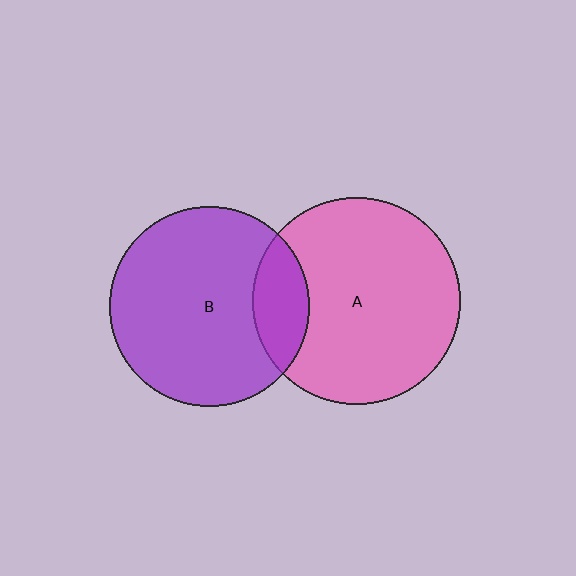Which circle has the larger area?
Circle A (pink).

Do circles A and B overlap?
Yes.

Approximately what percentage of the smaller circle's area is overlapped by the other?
Approximately 15%.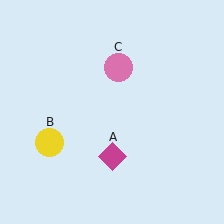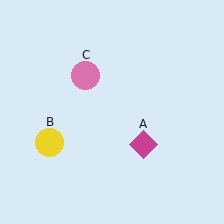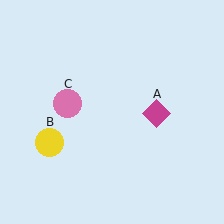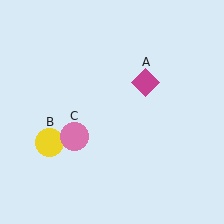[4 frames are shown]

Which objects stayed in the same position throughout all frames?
Yellow circle (object B) remained stationary.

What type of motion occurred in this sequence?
The magenta diamond (object A), pink circle (object C) rotated counterclockwise around the center of the scene.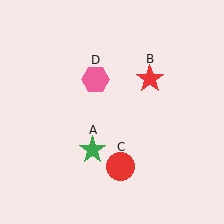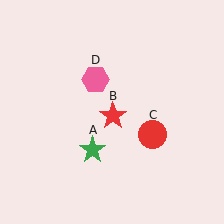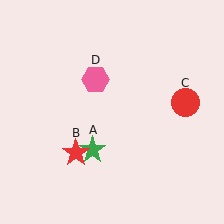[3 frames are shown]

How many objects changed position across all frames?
2 objects changed position: red star (object B), red circle (object C).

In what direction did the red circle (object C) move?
The red circle (object C) moved up and to the right.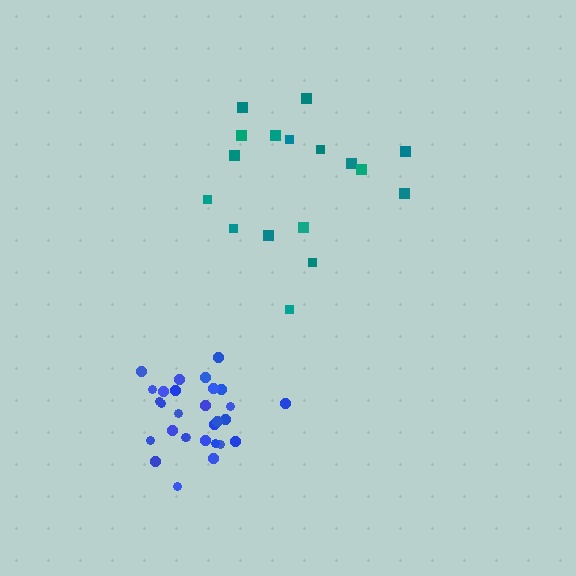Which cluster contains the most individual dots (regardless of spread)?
Blue (29).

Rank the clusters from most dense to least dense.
blue, teal.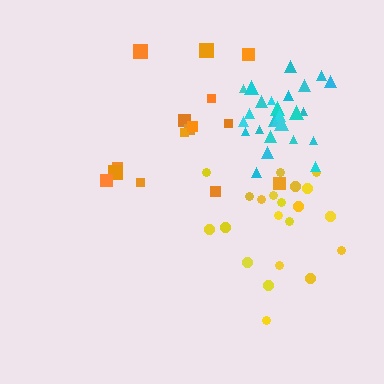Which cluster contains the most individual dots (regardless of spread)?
Cyan (26).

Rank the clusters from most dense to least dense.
cyan, yellow, orange.